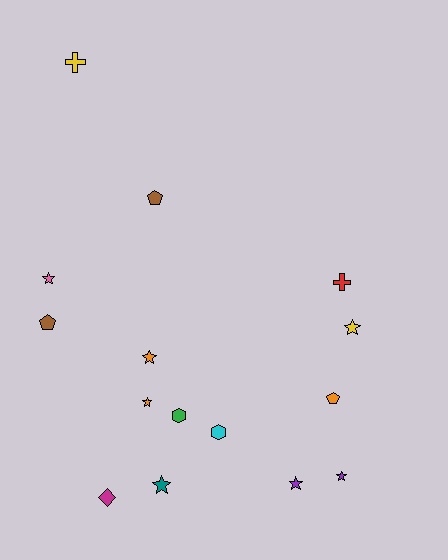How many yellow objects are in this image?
There are 2 yellow objects.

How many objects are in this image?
There are 15 objects.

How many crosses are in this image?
There are 2 crosses.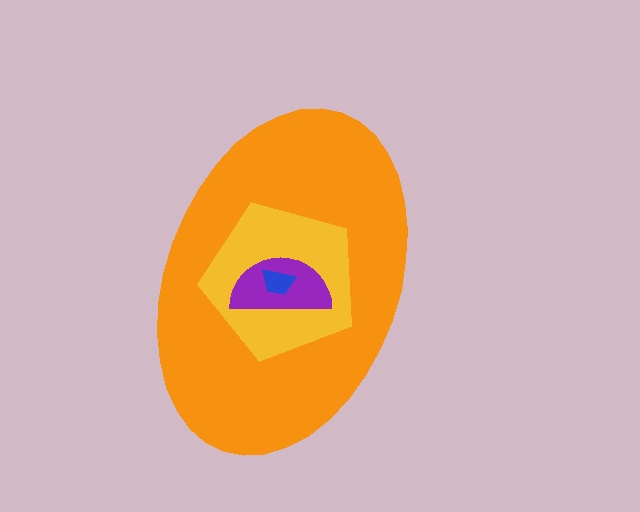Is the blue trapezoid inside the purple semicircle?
Yes.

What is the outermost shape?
The orange ellipse.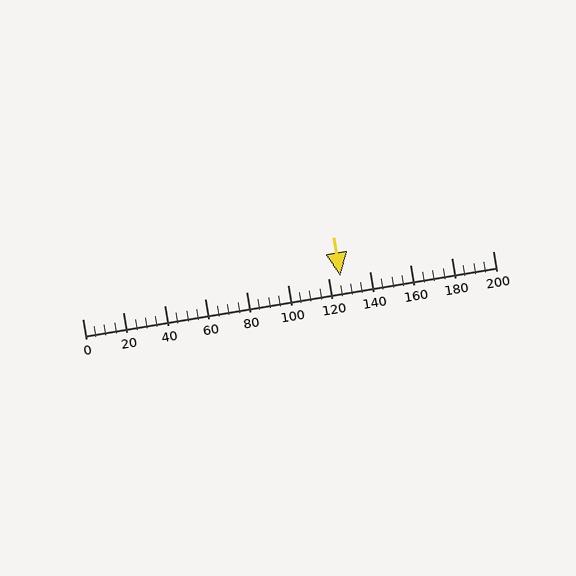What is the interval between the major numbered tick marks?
The major tick marks are spaced 20 units apart.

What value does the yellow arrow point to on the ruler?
The yellow arrow points to approximately 126.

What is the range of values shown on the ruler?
The ruler shows values from 0 to 200.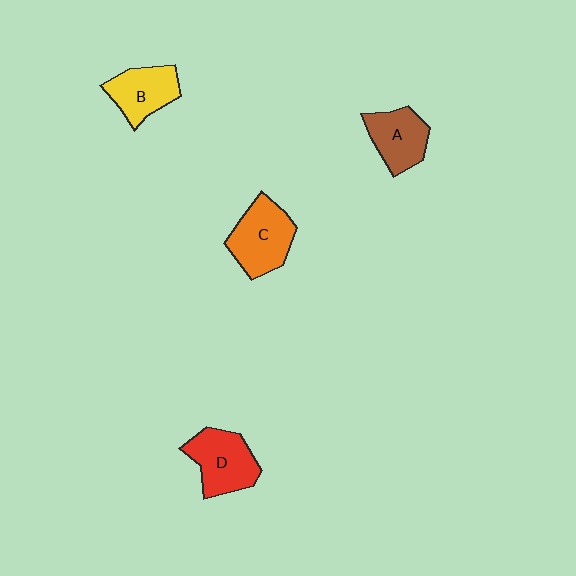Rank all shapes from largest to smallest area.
From largest to smallest: C (orange), D (red), B (yellow), A (brown).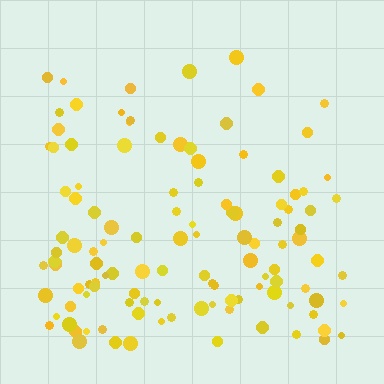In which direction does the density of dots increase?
From top to bottom, with the bottom side densest.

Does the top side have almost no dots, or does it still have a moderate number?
Still a moderate number, just noticeably fewer than the bottom.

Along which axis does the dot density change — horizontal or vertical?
Vertical.